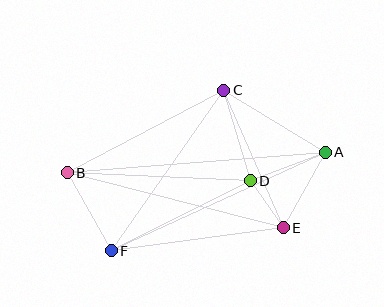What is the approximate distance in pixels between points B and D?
The distance between B and D is approximately 183 pixels.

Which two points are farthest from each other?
Points A and B are farthest from each other.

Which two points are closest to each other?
Points D and E are closest to each other.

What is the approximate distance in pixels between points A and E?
The distance between A and E is approximately 87 pixels.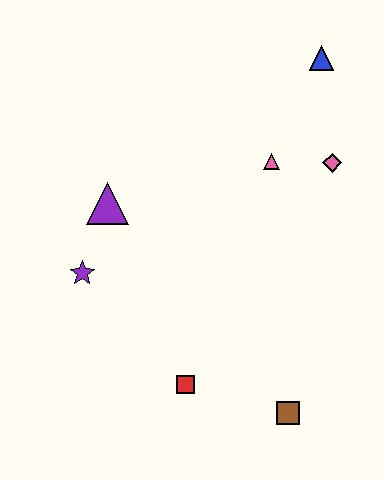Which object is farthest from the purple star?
The blue triangle is farthest from the purple star.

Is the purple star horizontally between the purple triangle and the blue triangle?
No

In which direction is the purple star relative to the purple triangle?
The purple star is below the purple triangle.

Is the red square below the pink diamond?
Yes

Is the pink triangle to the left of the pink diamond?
Yes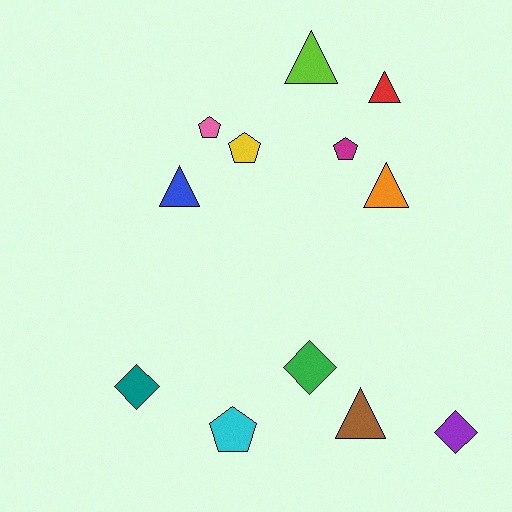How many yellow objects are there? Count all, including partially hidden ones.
There is 1 yellow object.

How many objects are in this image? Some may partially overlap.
There are 12 objects.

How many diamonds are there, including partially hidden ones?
There are 3 diamonds.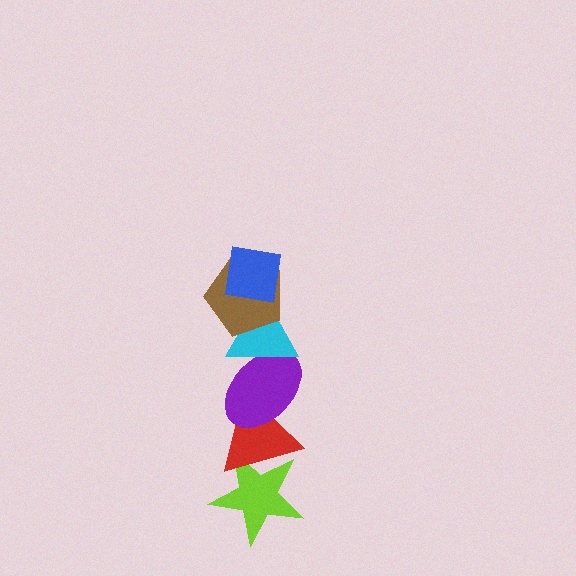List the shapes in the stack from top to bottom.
From top to bottom: the blue square, the brown pentagon, the cyan triangle, the purple ellipse, the red triangle, the lime star.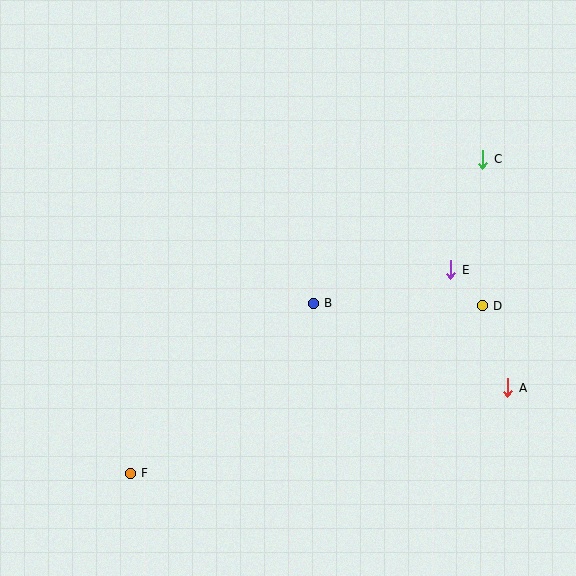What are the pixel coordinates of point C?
Point C is at (483, 159).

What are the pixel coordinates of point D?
Point D is at (482, 306).